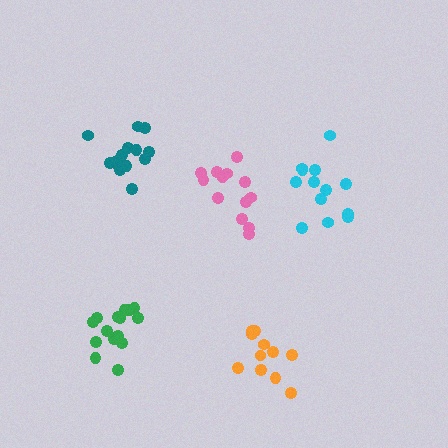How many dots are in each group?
Group 1: 13 dots, Group 2: 13 dots, Group 3: 15 dots, Group 4: 11 dots, Group 5: 15 dots (67 total).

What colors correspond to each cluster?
The clusters are colored: pink, cyan, green, orange, teal.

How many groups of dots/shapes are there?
There are 5 groups.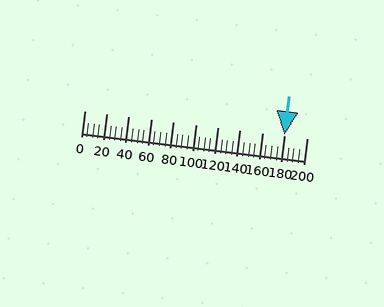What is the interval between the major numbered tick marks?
The major tick marks are spaced 20 units apart.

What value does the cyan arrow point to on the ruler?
The cyan arrow points to approximately 180.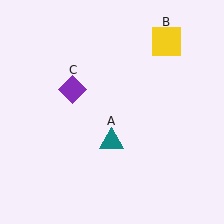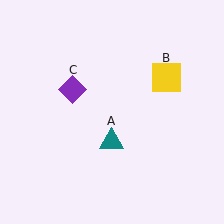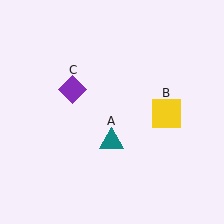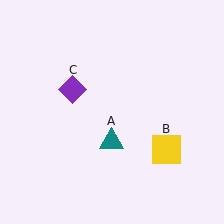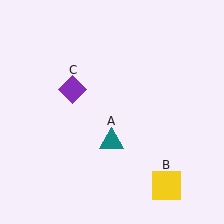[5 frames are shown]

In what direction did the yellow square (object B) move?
The yellow square (object B) moved down.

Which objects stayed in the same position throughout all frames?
Teal triangle (object A) and purple diamond (object C) remained stationary.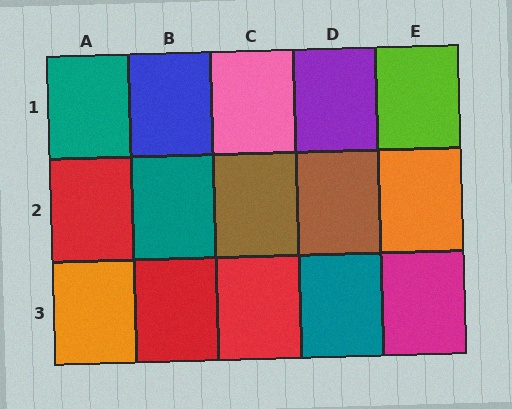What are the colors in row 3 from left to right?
Orange, red, red, teal, magenta.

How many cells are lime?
1 cell is lime.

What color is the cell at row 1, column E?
Lime.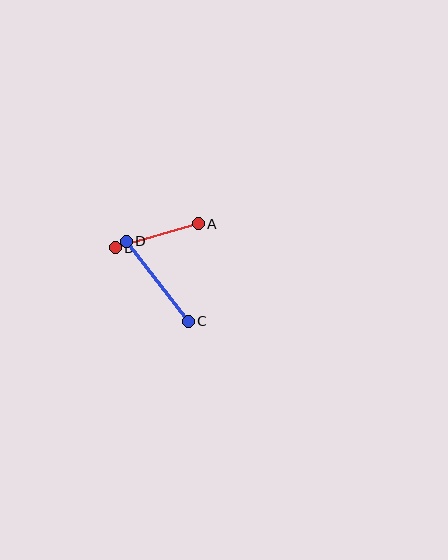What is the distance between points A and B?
The distance is approximately 86 pixels.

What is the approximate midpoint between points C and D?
The midpoint is at approximately (157, 281) pixels.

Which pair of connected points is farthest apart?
Points C and D are farthest apart.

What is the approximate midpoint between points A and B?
The midpoint is at approximately (157, 236) pixels.